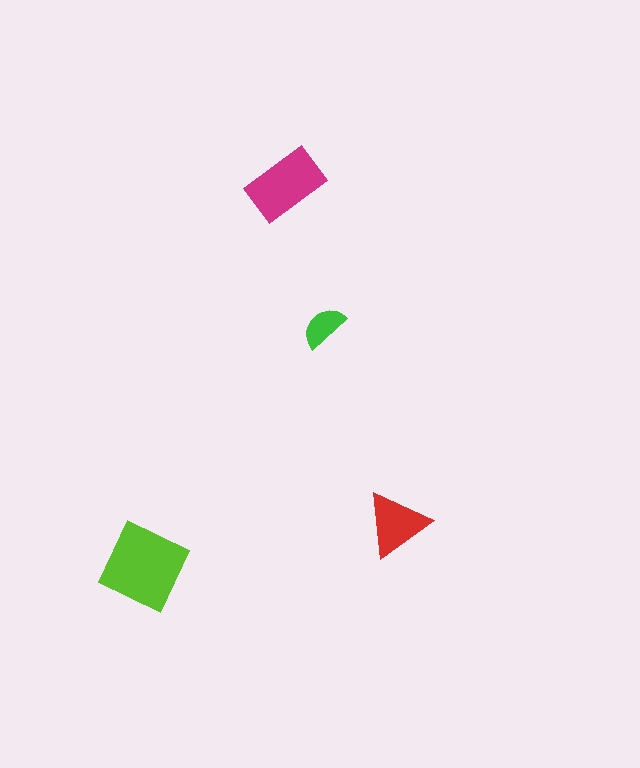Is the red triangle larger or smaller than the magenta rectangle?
Smaller.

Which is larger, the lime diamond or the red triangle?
The lime diamond.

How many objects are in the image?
There are 4 objects in the image.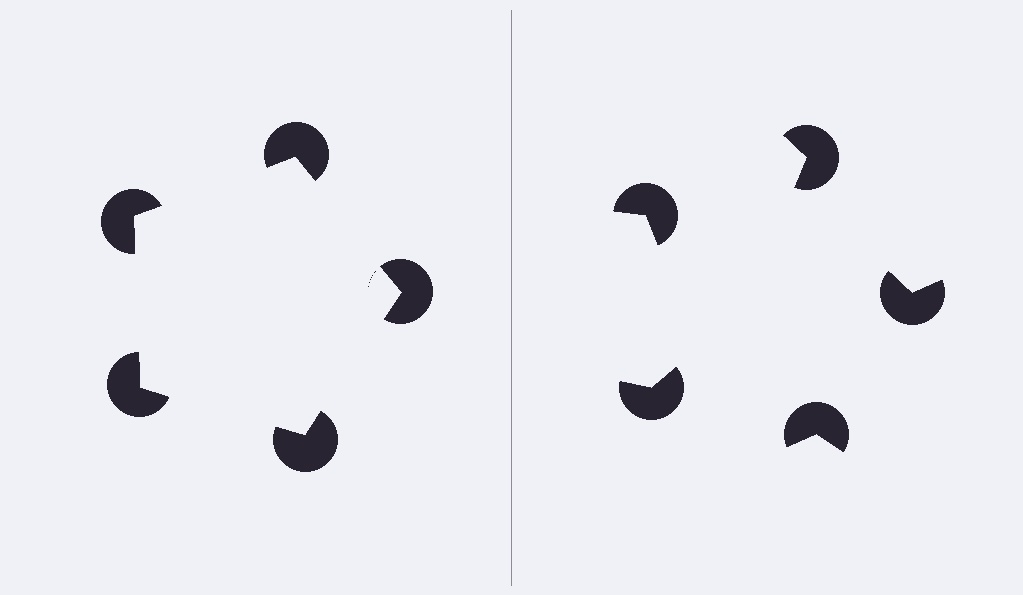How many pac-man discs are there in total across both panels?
10 — 5 on each side.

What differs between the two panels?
The pac-man discs are positioned identically on both sides; only the wedge orientations differ. On the left they align to a pentagon; on the right they are misaligned.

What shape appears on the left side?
An illusory pentagon.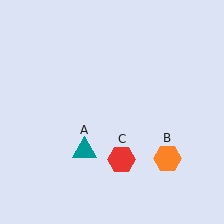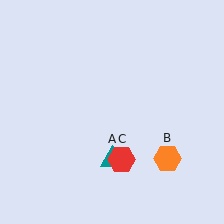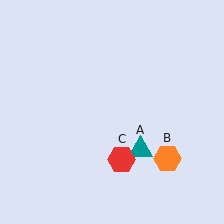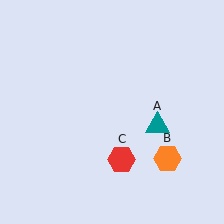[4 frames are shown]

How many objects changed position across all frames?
1 object changed position: teal triangle (object A).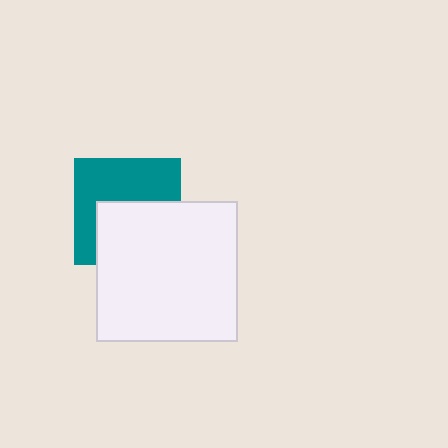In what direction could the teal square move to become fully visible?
The teal square could move up. That would shift it out from behind the white square entirely.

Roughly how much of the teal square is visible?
About half of it is visible (roughly 53%).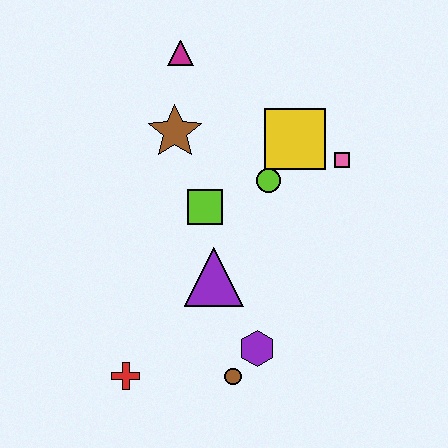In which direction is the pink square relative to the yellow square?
The pink square is to the right of the yellow square.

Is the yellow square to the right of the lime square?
Yes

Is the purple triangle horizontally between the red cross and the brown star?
No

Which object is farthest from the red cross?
The magenta triangle is farthest from the red cross.